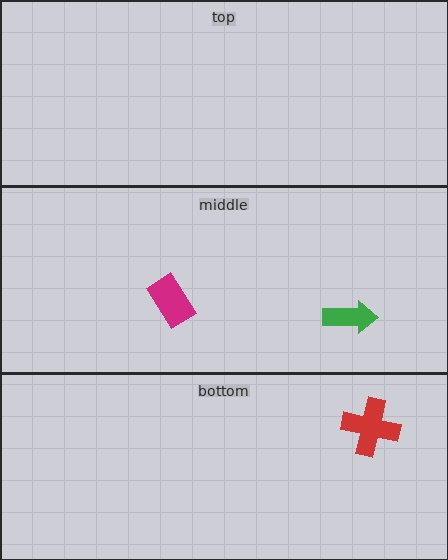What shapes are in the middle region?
The magenta rectangle, the green arrow.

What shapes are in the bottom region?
The red cross.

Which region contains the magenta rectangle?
The middle region.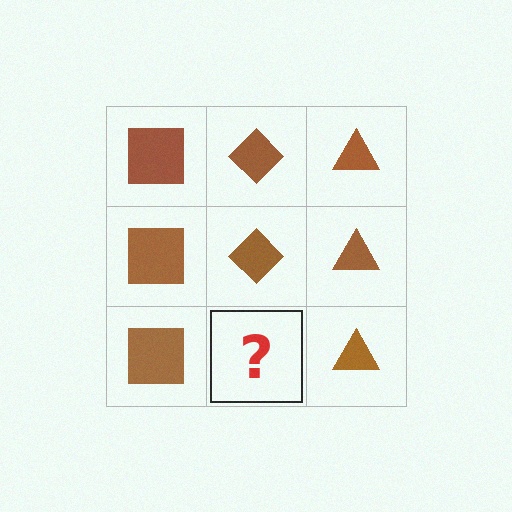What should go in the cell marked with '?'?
The missing cell should contain a brown diamond.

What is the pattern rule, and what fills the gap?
The rule is that each column has a consistent shape. The gap should be filled with a brown diamond.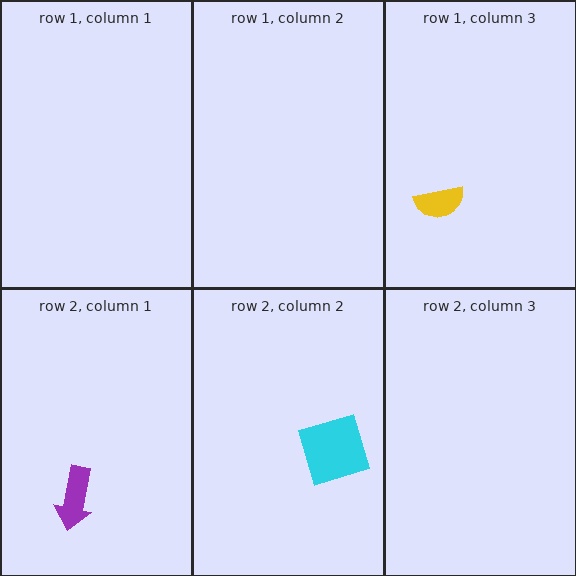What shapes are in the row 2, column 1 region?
The purple arrow.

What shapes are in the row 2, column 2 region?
The cyan square.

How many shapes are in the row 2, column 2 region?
1.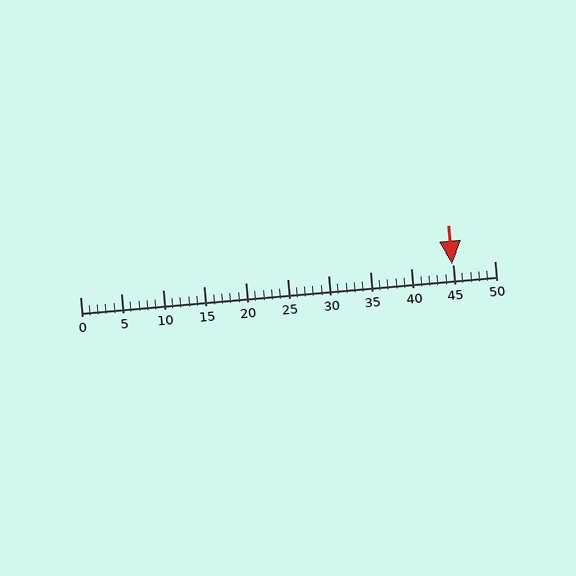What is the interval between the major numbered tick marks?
The major tick marks are spaced 5 units apart.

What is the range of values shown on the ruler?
The ruler shows values from 0 to 50.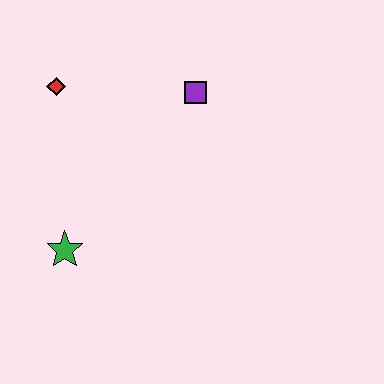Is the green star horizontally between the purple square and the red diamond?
Yes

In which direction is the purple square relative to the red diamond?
The purple square is to the right of the red diamond.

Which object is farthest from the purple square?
The green star is farthest from the purple square.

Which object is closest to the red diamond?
The purple square is closest to the red diamond.